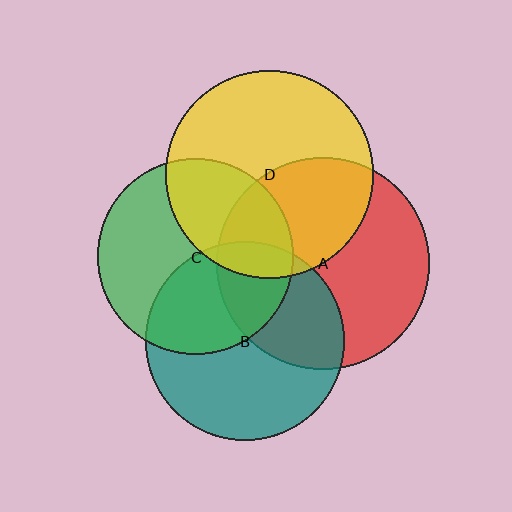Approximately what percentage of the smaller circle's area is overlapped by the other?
Approximately 40%.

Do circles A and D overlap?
Yes.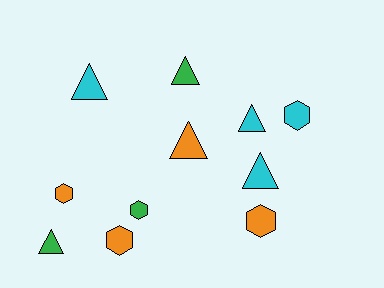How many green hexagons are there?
There is 1 green hexagon.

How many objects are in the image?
There are 11 objects.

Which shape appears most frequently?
Triangle, with 6 objects.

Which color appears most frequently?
Orange, with 4 objects.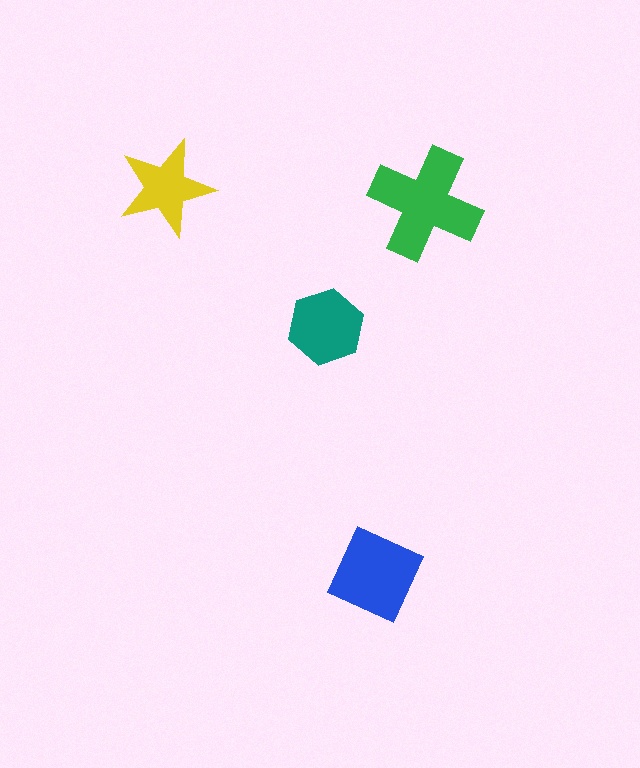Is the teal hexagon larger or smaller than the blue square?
Smaller.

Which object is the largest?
The green cross.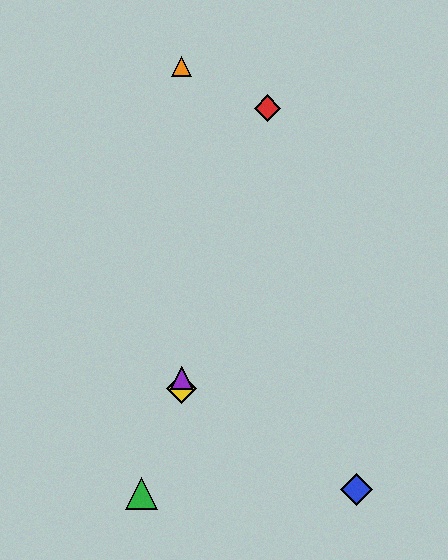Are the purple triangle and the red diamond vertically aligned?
No, the purple triangle is at x≈182 and the red diamond is at x≈268.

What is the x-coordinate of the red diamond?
The red diamond is at x≈268.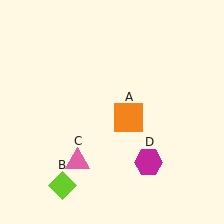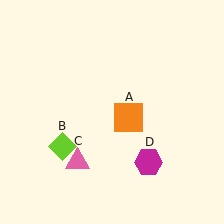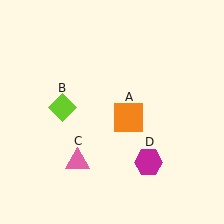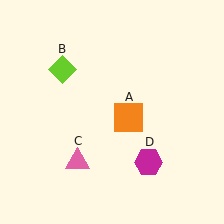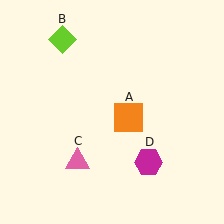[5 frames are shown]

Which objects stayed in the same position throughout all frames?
Orange square (object A) and pink triangle (object C) and magenta hexagon (object D) remained stationary.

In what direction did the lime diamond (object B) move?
The lime diamond (object B) moved up.